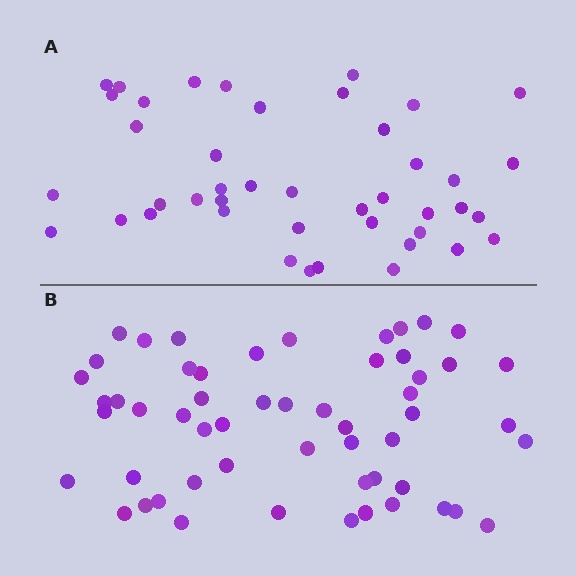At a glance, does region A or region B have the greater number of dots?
Region B (the bottom region) has more dots.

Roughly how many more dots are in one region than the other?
Region B has roughly 12 or so more dots than region A.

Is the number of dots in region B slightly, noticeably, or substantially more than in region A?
Region B has noticeably more, but not dramatically so. The ratio is roughly 1.3 to 1.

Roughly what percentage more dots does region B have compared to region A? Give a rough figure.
About 30% more.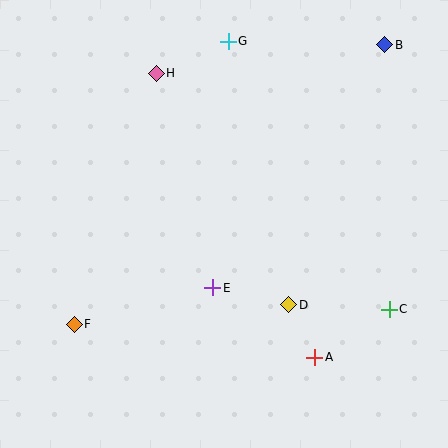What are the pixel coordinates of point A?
Point A is at (314, 357).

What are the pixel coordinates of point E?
Point E is at (213, 288).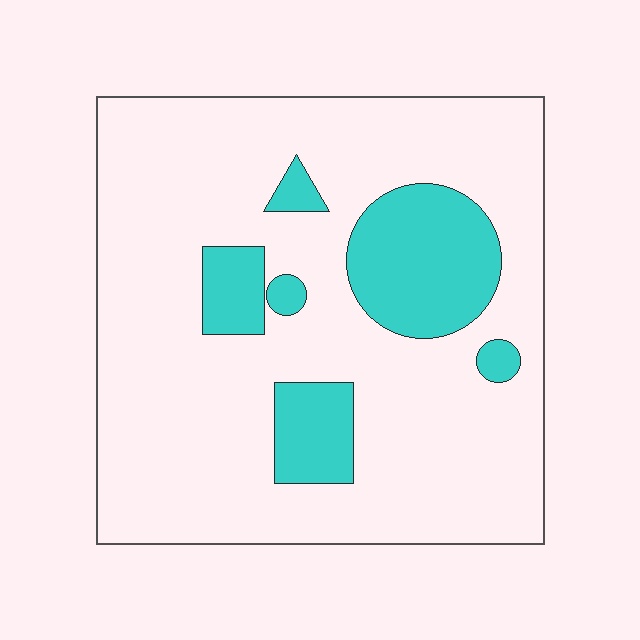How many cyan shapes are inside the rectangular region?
6.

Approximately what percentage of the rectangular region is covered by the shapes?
Approximately 20%.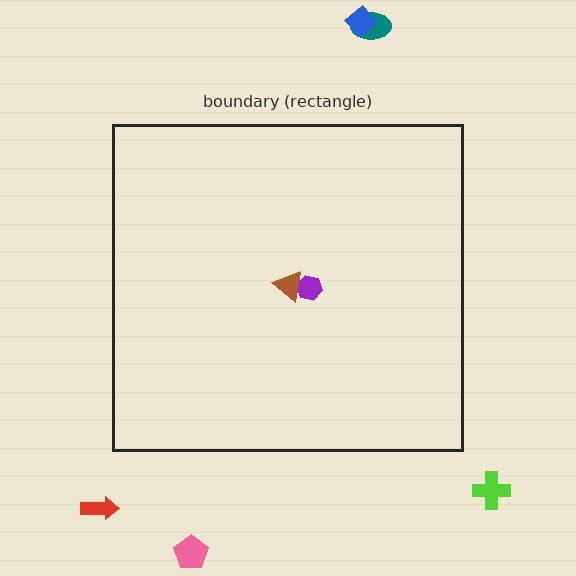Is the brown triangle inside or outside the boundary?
Inside.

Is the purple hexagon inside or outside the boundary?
Inside.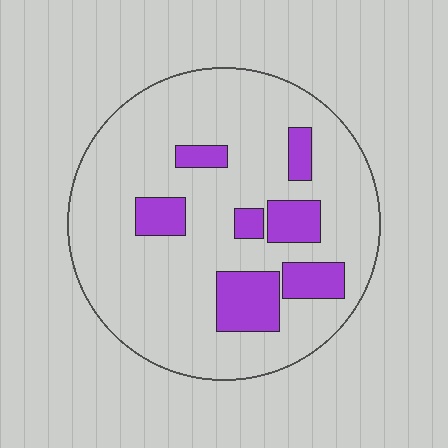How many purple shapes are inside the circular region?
7.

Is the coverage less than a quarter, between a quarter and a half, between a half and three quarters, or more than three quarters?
Less than a quarter.